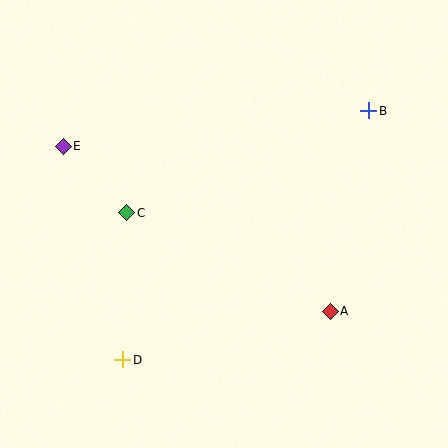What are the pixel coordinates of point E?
Point E is at (63, 146).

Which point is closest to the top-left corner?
Point E is closest to the top-left corner.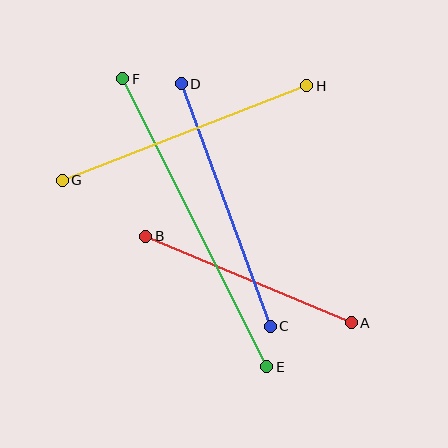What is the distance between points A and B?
The distance is approximately 223 pixels.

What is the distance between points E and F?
The distance is approximately 322 pixels.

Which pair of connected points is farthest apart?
Points E and F are farthest apart.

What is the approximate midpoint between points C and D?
The midpoint is at approximately (226, 205) pixels.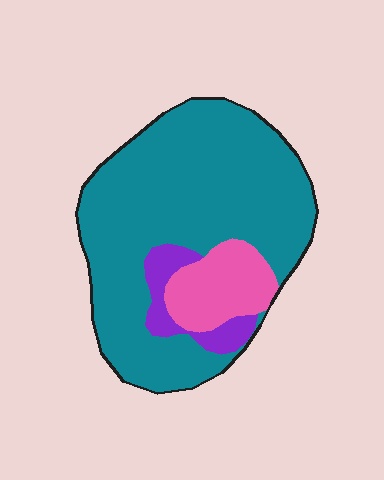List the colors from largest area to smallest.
From largest to smallest: teal, pink, purple.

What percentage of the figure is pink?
Pink covers around 15% of the figure.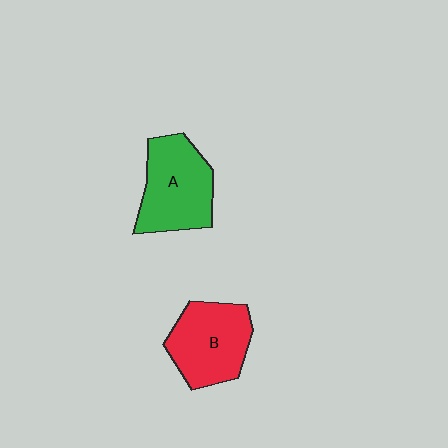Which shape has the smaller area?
Shape B (red).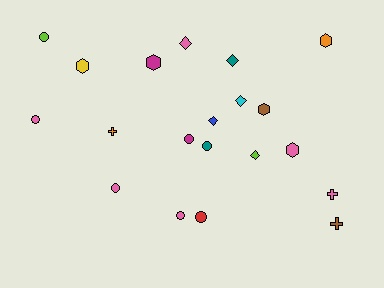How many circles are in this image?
There are 7 circles.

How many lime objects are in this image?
There are 2 lime objects.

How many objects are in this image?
There are 20 objects.